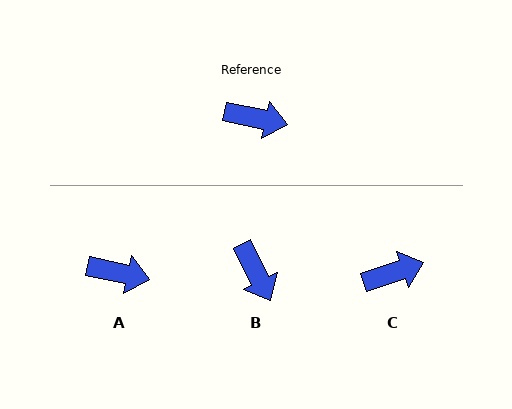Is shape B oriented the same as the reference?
No, it is off by about 51 degrees.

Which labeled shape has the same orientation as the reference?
A.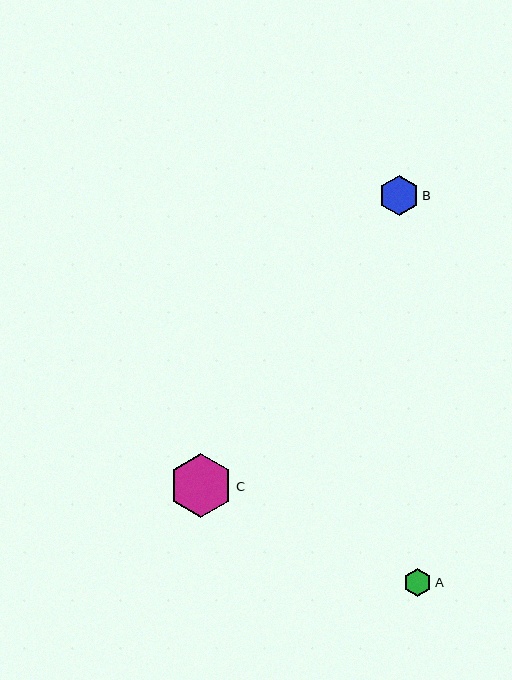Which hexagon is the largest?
Hexagon C is the largest with a size of approximately 64 pixels.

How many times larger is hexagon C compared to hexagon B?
Hexagon C is approximately 1.6 times the size of hexagon B.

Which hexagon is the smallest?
Hexagon A is the smallest with a size of approximately 28 pixels.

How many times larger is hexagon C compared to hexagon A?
Hexagon C is approximately 2.3 times the size of hexagon A.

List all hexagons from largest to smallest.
From largest to smallest: C, B, A.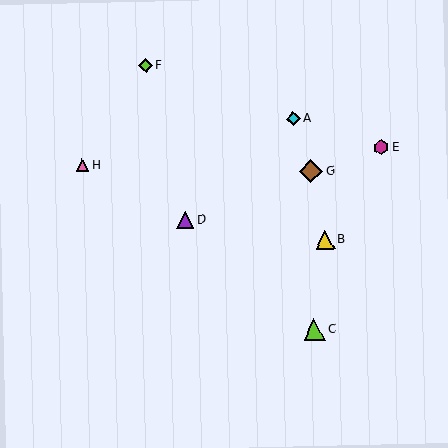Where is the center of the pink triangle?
The center of the pink triangle is at (82, 165).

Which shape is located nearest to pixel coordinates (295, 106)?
The cyan diamond (labeled A) at (293, 119) is nearest to that location.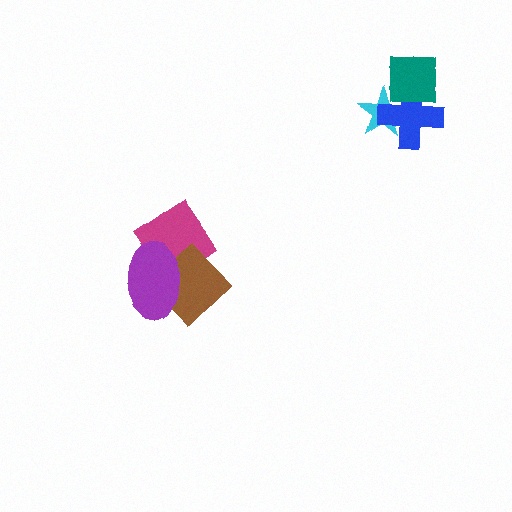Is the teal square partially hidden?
No, no other shape covers it.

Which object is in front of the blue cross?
The teal square is in front of the blue cross.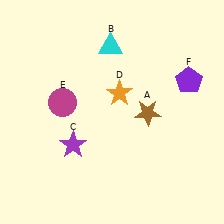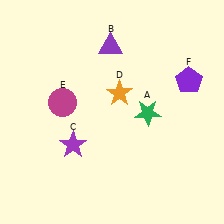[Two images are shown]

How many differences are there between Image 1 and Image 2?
There are 2 differences between the two images.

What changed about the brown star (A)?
In Image 1, A is brown. In Image 2, it changed to green.